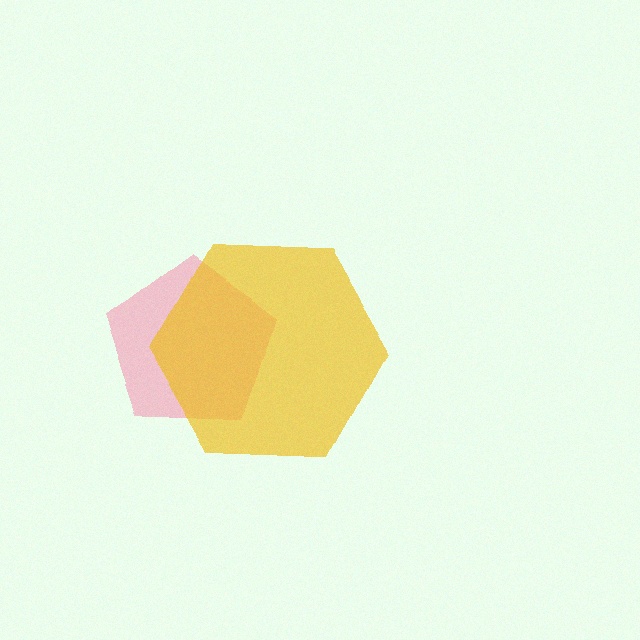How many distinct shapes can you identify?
There are 2 distinct shapes: a pink pentagon, a yellow hexagon.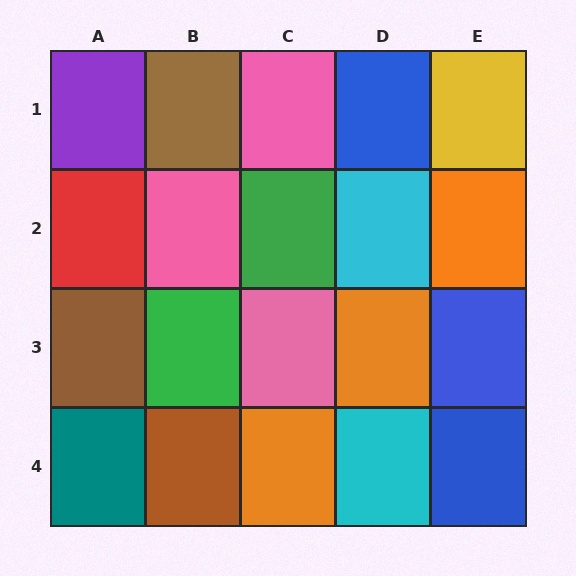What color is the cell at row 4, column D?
Cyan.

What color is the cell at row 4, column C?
Orange.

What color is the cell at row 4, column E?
Blue.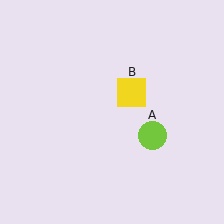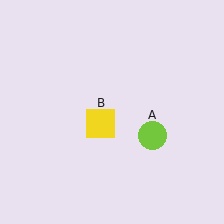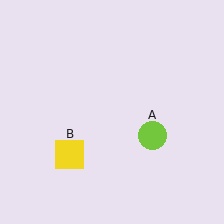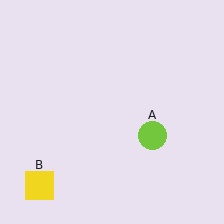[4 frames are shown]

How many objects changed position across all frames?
1 object changed position: yellow square (object B).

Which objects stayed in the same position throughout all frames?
Lime circle (object A) remained stationary.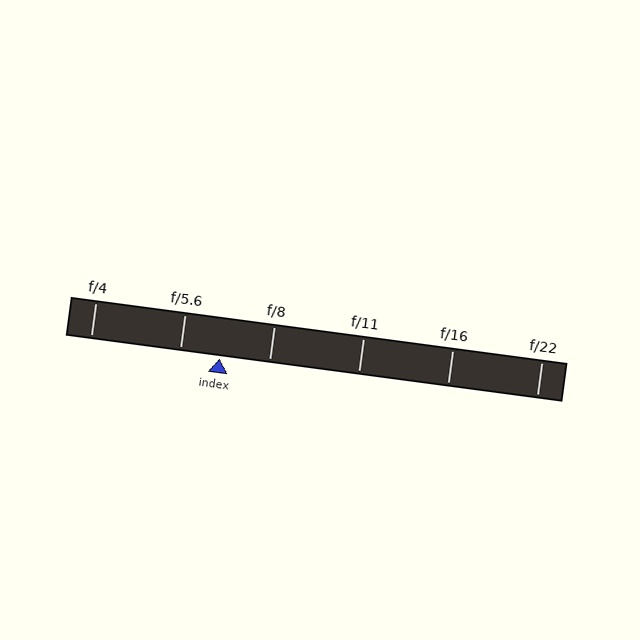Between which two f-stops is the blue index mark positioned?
The index mark is between f/5.6 and f/8.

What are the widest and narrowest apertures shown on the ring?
The widest aperture shown is f/4 and the narrowest is f/22.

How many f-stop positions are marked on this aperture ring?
There are 6 f-stop positions marked.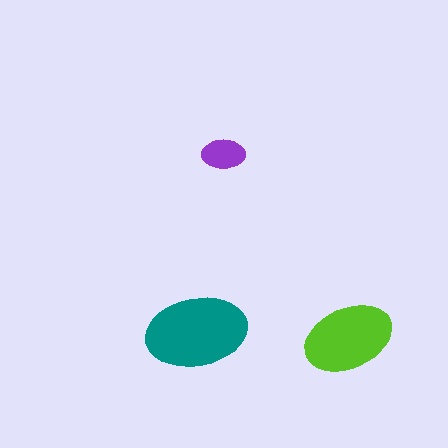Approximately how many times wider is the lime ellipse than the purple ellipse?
About 2 times wider.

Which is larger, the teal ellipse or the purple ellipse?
The teal one.